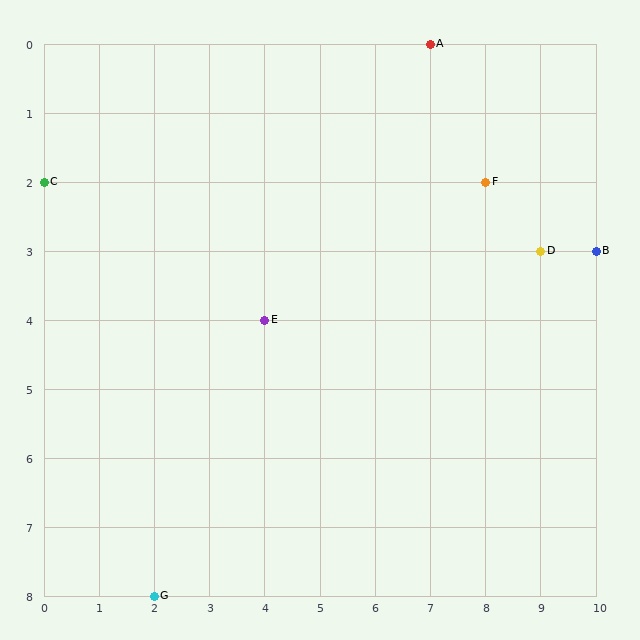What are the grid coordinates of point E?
Point E is at grid coordinates (4, 4).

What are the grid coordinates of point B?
Point B is at grid coordinates (10, 3).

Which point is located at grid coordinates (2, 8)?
Point G is at (2, 8).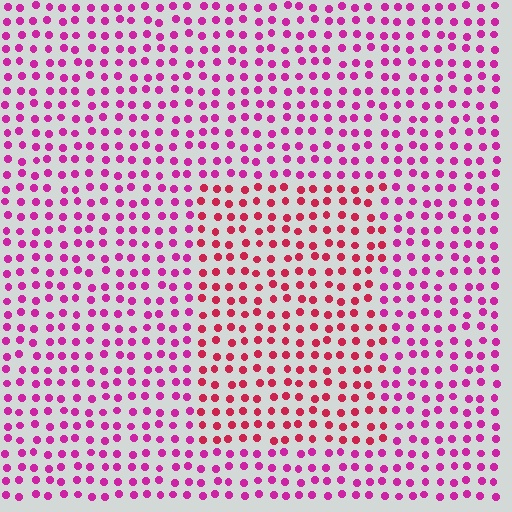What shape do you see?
I see a rectangle.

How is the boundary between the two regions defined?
The boundary is defined purely by a slight shift in hue (about 31 degrees). Spacing, size, and orientation are identical on both sides.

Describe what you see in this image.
The image is filled with small magenta elements in a uniform arrangement. A rectangle-shaped region is visible where the elements are tinted to a slightly different hue, forming a subtle color boundary.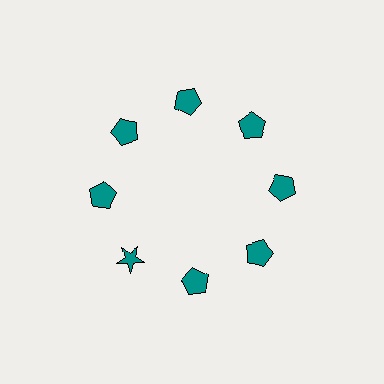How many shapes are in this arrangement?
There are 8 shapes arranged in a ring pattern.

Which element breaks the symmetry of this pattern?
The teal star at roughly the 8 o'clock position breaks the symmetry. All other shapes are teal pentagons.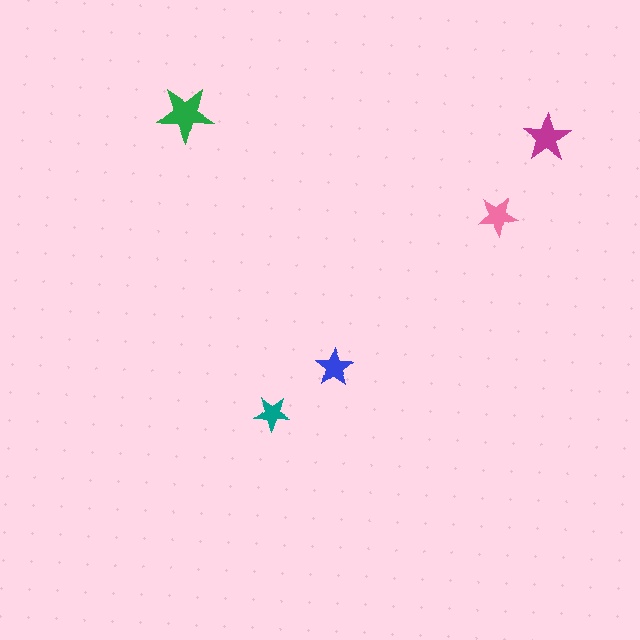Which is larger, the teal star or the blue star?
The blue one.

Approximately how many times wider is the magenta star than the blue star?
About 1.5 times wider.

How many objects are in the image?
There are 5 objects in the image.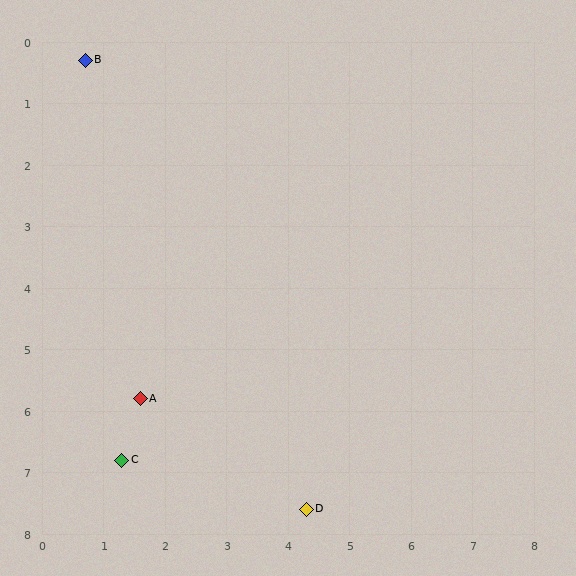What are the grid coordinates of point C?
Point C is at approximately (1.3, 6.8).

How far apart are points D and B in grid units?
Points D and B are about 8.1 grid units apart.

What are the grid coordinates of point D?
Point D is at approximately (4.3, 7.6).